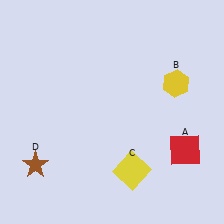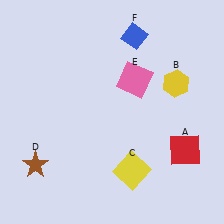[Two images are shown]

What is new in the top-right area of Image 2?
A pink square (E) was added in the top-right area of Image 2.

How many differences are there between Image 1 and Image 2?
There are 2 differences between the two images.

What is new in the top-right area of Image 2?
A blue diamond (F) was added in the top-right area of Image 2.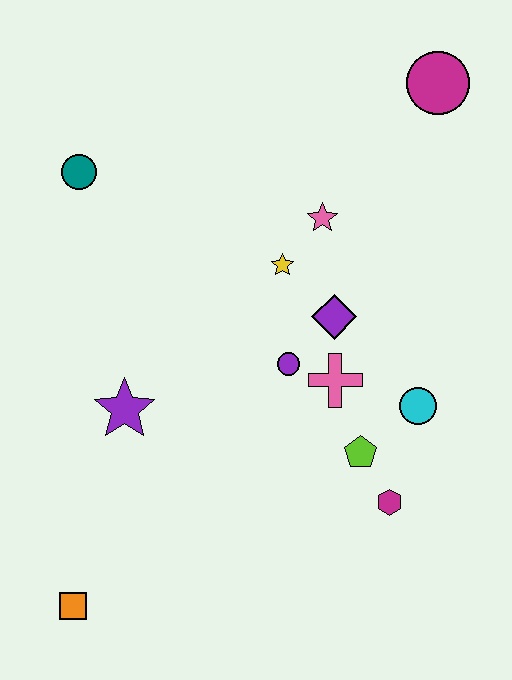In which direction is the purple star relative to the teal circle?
The purple star is below the teal circle.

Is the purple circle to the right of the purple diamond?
No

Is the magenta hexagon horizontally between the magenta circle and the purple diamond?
Yes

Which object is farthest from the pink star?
The orange square is farthest from the pink star.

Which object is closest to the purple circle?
The pink cross is closest to the purple circle.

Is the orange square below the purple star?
Yes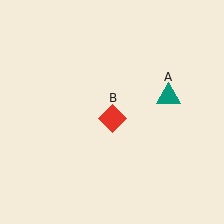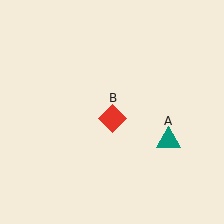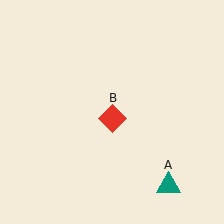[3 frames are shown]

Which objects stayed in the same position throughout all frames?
Red diamond (object B) remained stationary.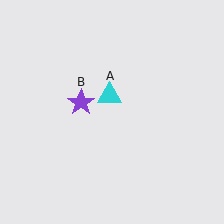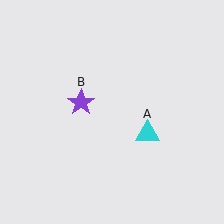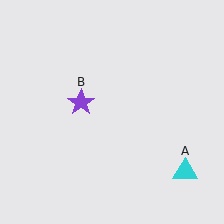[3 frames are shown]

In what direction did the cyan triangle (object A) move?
The cyan triangle (object A) moved down and to the right.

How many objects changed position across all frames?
1 object changed position: cyan triangle (object A).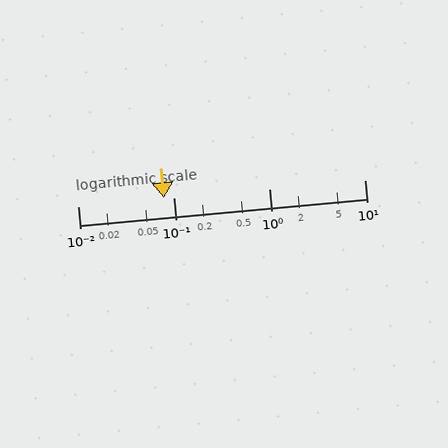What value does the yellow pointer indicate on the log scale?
The pointer indicates approximately 0.079.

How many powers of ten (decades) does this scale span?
The scale spans 3 decades, from 0.01 to 10.